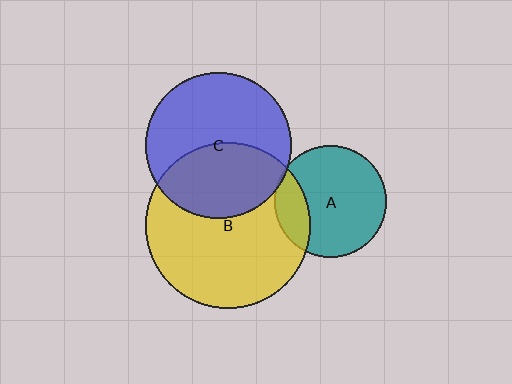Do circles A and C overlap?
Yes.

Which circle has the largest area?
Circle B (yellow).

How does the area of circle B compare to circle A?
Approximately 2.2 times.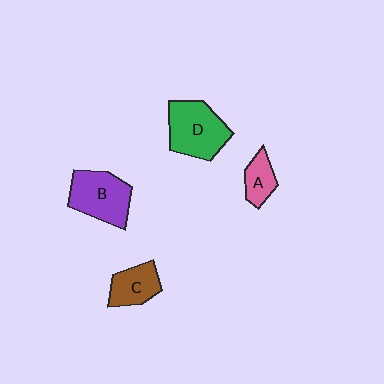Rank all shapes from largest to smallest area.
From largest to smallest: D (green), B (purple), C (brown), A (pink).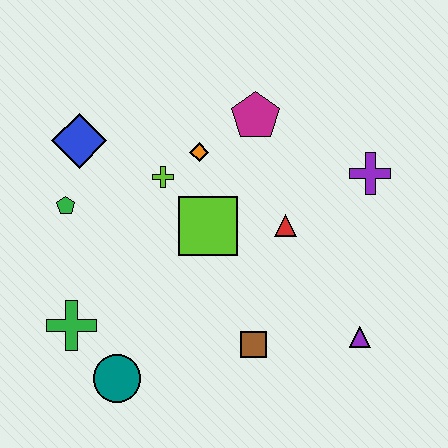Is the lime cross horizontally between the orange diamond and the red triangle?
No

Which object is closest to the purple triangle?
The brown square is closest to the purple triangle.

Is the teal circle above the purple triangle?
No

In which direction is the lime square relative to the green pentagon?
The lime square is to the right of the green pentagon.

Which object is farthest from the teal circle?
The purple cross is farthest from the teal circle.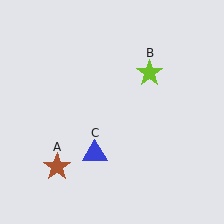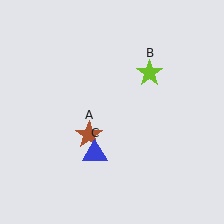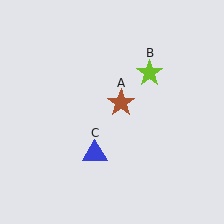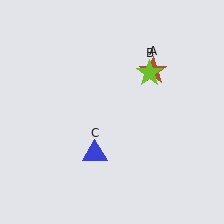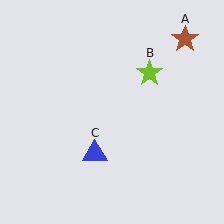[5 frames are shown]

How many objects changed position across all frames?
1 object changed position: brown star (object A).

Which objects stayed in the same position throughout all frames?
Lime star (object B) and blue triangle (object C) remained stationary.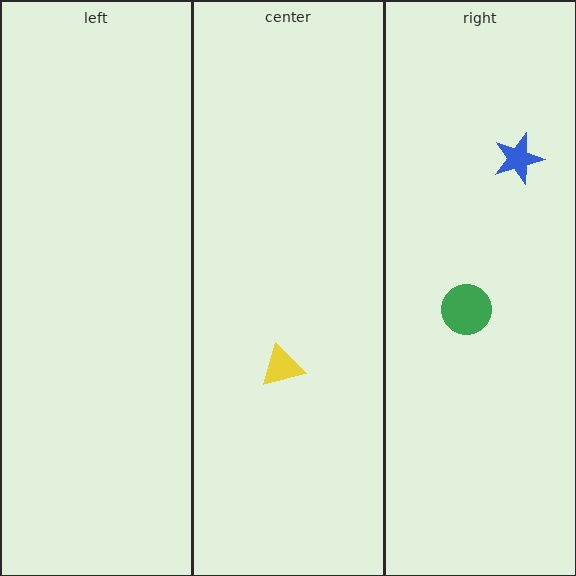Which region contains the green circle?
The right region.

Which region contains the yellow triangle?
The center region.